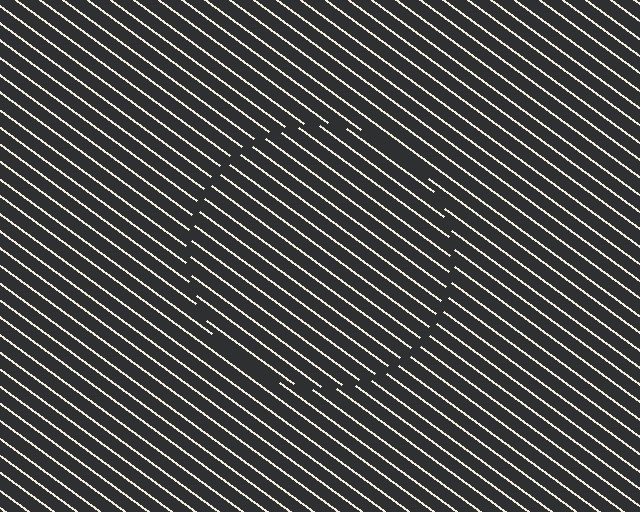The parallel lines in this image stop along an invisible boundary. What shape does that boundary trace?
An illusory circle. The interior of the shape contains the same grating, shifted by half a period — the contour is defined by the phase discontinuity where line-ends from the inner and outer gratings abut.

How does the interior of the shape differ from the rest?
The interior of the shape contains the same grating, shifted by half a period — the contour is defined by the phase discontinuity where line-ends from the inner and outer gratings abut.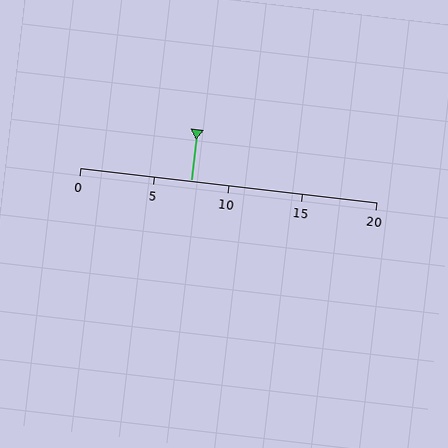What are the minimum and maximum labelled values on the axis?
The axis runs from 0 to 20.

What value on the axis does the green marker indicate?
The marker indicates approximately 7.5.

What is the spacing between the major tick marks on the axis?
The major ticks are spaced 5 apart.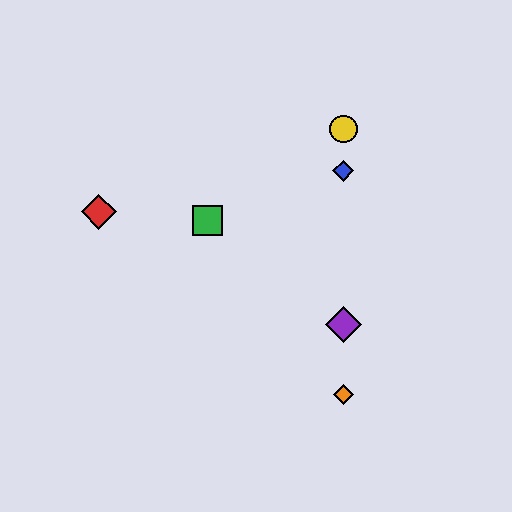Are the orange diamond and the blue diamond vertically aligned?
Yes, both are at x≈343.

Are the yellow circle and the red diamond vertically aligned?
No, the yellow circle is at x≈343 and the red diamond is at x≈99.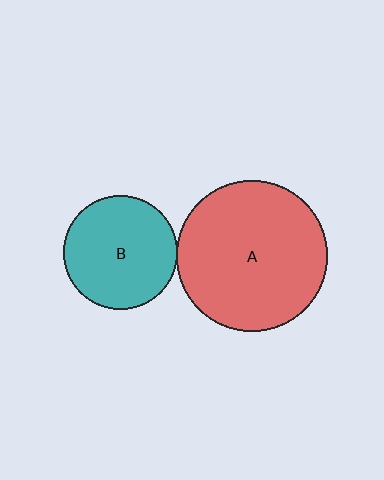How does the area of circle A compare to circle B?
Approximately 1.8 times.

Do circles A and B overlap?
Yes.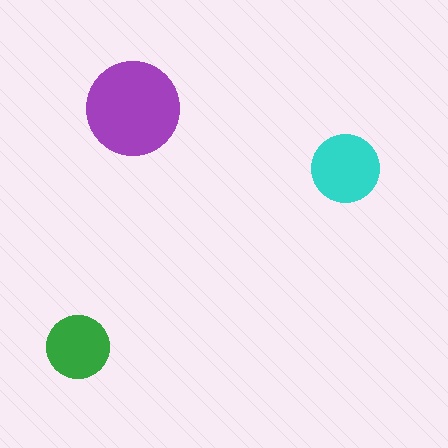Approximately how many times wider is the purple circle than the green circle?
About 1.5 times wider.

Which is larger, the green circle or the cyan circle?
The cyan one.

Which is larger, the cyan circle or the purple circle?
The purple one.